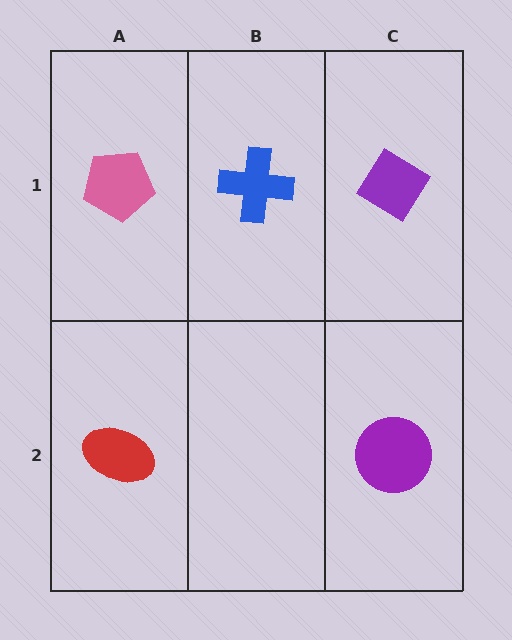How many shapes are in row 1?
3 shapes.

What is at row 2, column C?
A purple circle.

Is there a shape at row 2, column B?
No, that cell is empty.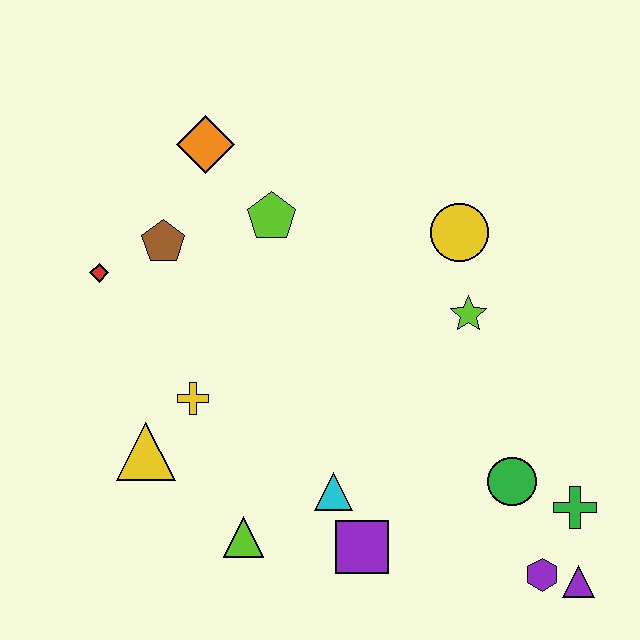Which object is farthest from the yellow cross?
The purple triangle is farthest from the yellow cross.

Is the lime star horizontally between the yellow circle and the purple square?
No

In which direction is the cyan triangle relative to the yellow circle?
The cyan triangle is below the yellow circle.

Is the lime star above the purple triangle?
Yes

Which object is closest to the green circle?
The green cross is closest to the green circle.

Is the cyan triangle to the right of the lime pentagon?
Yes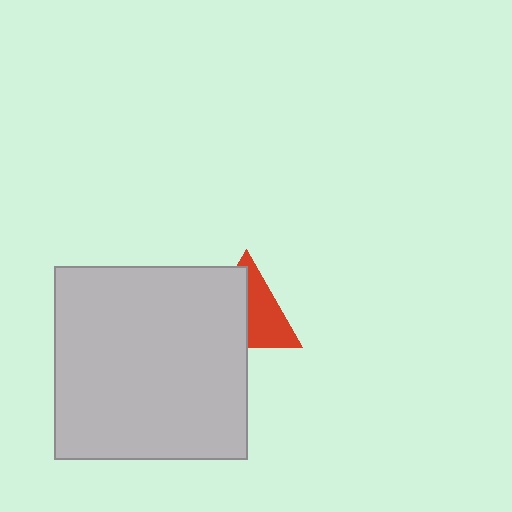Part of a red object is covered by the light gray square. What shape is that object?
It is a triangle.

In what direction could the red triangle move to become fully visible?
The red triangle could move right. That would shift it out from behind the light gray square entirely.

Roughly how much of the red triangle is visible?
About half of it is visible (roughly 50%).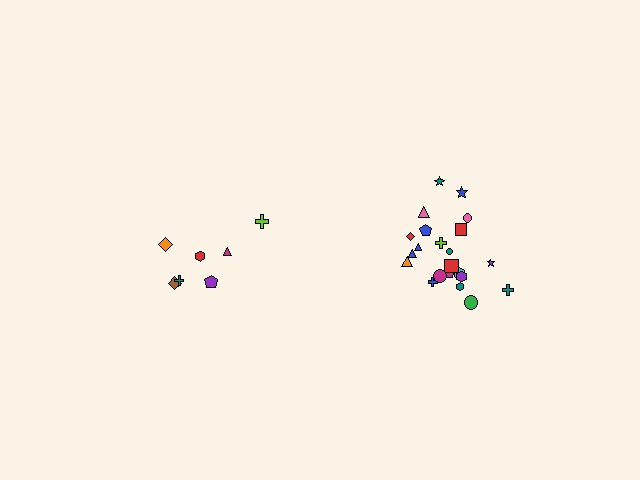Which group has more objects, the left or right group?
The right group.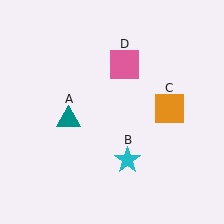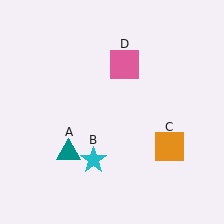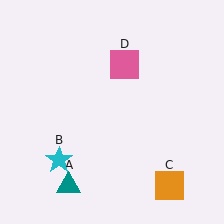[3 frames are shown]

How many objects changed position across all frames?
3 objects changed position: teal triangle (object A), cyan star (object B), orange square (object C).